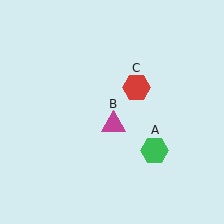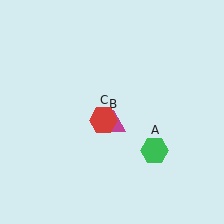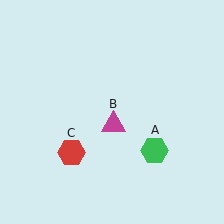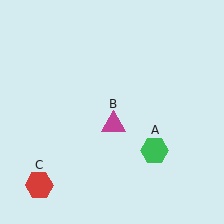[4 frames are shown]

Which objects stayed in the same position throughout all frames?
Green hexagon (object A) and magenta triangle (object B) remained stationary.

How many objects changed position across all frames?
1 object changed position: red hexagon (object C).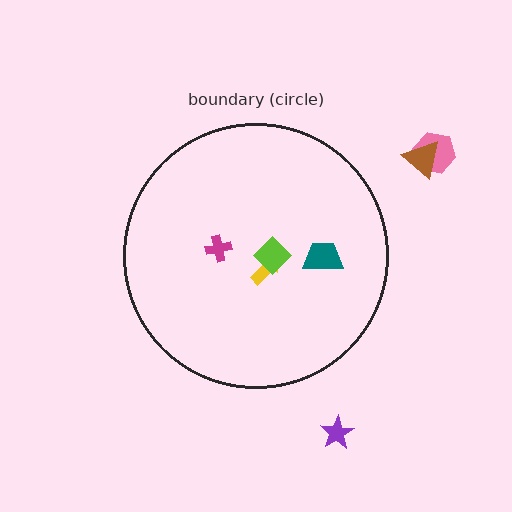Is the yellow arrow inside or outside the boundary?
Inside.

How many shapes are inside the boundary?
4 inside, 3 outside.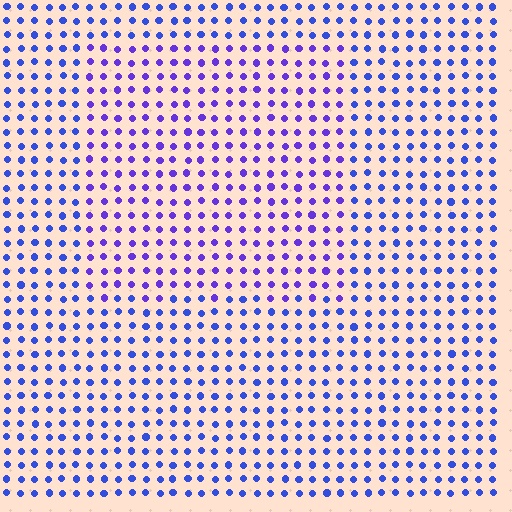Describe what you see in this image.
The image is filled with small blue elements in a uniform arrangement. A rectangle-shaped region is visible where the elements are tinted to a slightly different hue, forming a subtle color boundary.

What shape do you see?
I see a rectangle.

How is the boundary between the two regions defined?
The boundary is defined purely by a slight shift in hue (about 27 degrees). Spacing, size, and orientation are identical on both sides.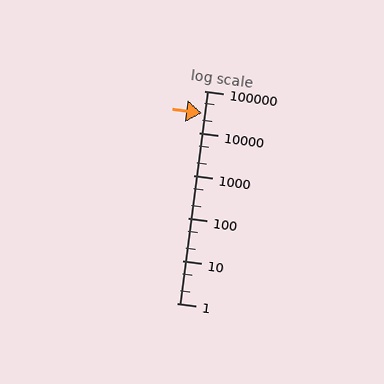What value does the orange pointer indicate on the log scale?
The pointer indicates approximately 30000.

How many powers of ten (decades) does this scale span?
The scale spans 5 decades, from 1 to 100000.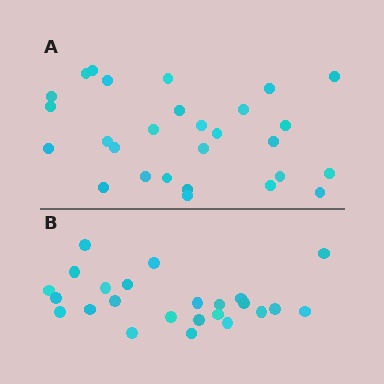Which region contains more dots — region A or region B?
Region A (the top region) has more dots.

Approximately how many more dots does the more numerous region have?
Region A has about 4 more dots than region B.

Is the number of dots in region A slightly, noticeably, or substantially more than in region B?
Region A has only slightly more — the two regions are fairly close. The ratio is roughly 1.2 to 1.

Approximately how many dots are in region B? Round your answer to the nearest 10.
About 20 dots. (The exact count is 24, which rounds to 20.)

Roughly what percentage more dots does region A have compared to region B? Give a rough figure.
About 15% more.